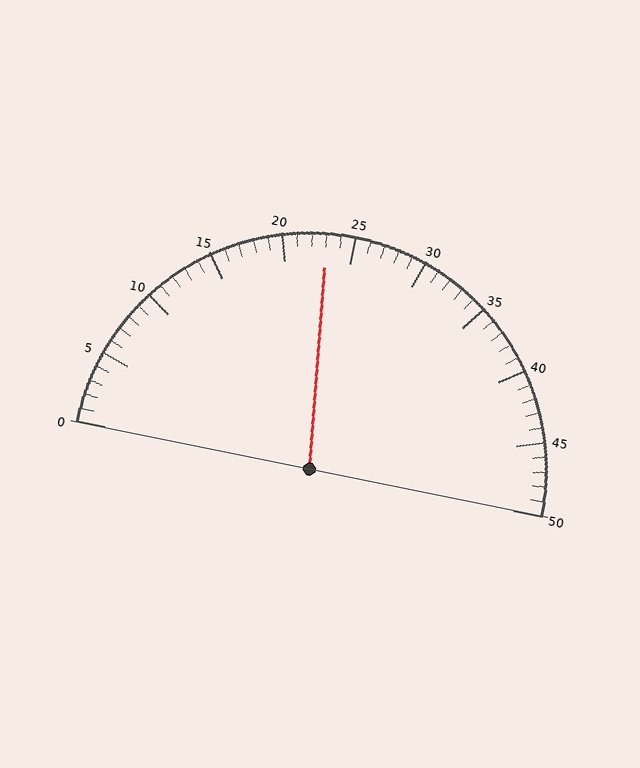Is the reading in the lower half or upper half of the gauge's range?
The reading is in the lower half of the range (0 to 50).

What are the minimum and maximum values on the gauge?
The gauge ranges from 0 to 50.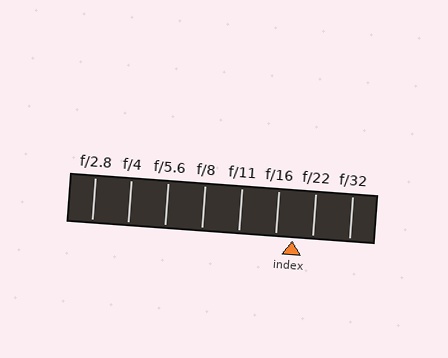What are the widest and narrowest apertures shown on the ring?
The widest aperture shown is f/2.8 and the narrowest is f/32.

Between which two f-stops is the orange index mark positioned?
The index mark is between f/16 and f/22.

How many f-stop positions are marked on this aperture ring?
There are 8 f-stop positions marked.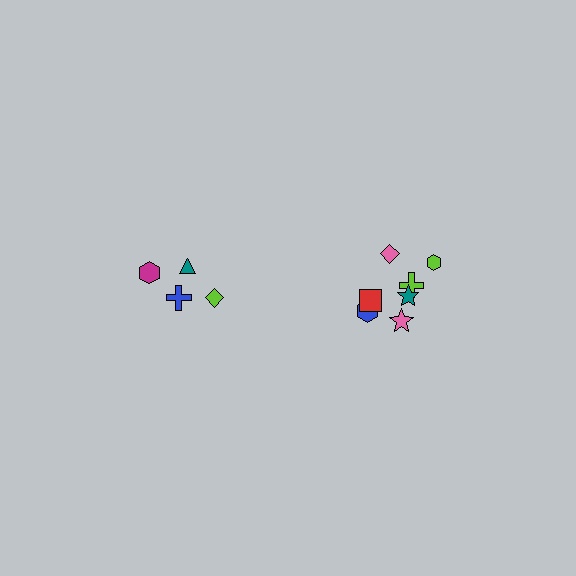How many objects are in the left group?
There are 4 objects.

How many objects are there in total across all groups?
There are 11 objects.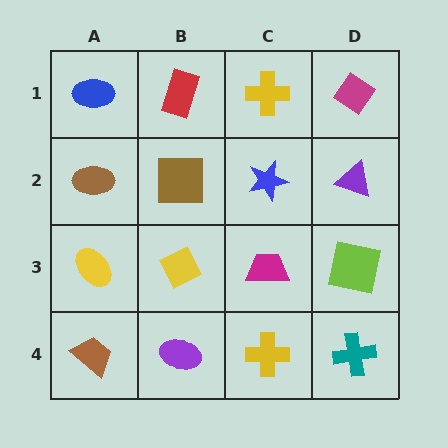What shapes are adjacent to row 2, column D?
A magenta diamond (row 1, column D), a lime square (row 3, column D), a blue star (row 2, column C).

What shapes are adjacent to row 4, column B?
A yellow diamond (row 3, column B), a brown trapezoid (row 4, column A), a yellow cross (row 4, column C).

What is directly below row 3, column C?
A yellow cross.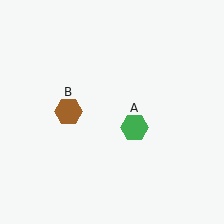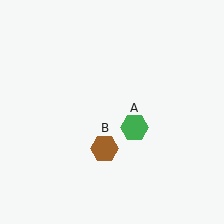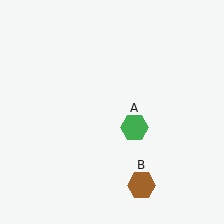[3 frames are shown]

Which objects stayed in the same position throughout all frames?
Green hexagon (object A) remained stationary.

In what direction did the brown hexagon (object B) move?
The brown hexagon (object B) moved down and to the right.